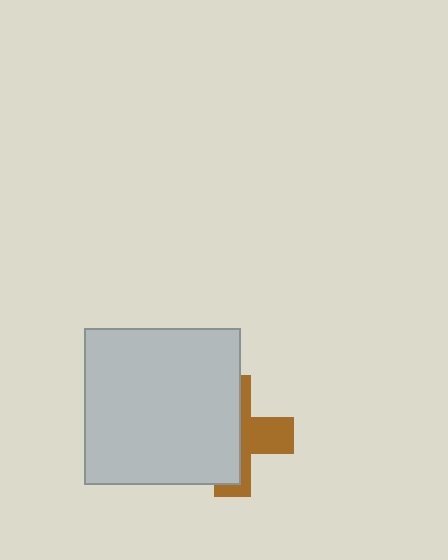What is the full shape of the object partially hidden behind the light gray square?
The partially hidden object is a brown cross.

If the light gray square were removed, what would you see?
You would see the complete brown cross.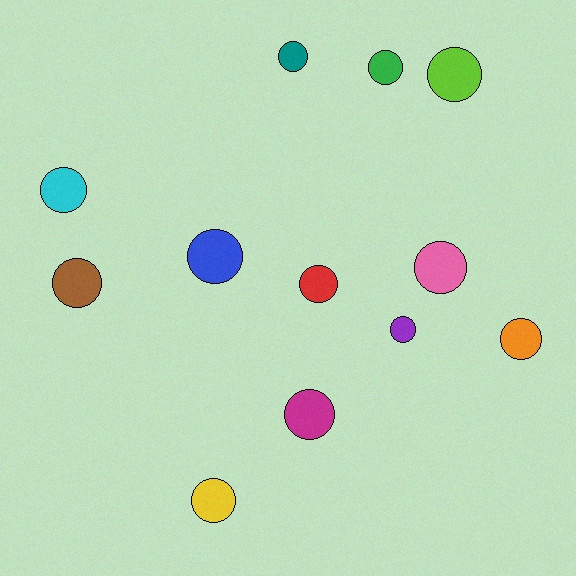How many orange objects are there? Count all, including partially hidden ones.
There is 1 orange object.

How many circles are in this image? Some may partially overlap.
There are 12 circles.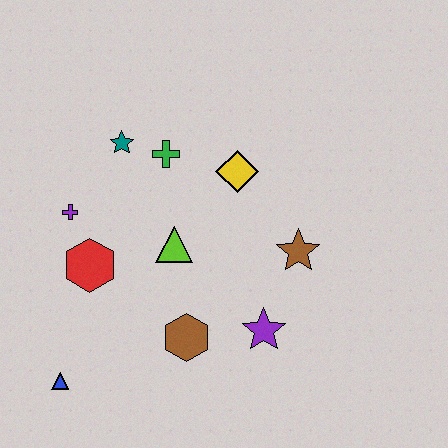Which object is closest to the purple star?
The brown hexagon is closest to the purple star.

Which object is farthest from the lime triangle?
The blue triangle is farthest from the lime triangle.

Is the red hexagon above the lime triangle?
No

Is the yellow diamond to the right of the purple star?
No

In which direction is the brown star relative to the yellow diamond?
The brown star is below the yellow diamond.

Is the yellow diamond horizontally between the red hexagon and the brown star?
Yes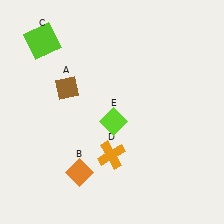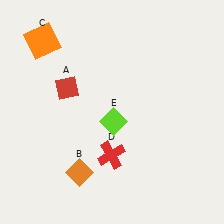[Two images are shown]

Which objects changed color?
A changed from brown to red. C changed from lime to orange. D changed from orange to red.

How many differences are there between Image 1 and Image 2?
There are 3 differences between the two images.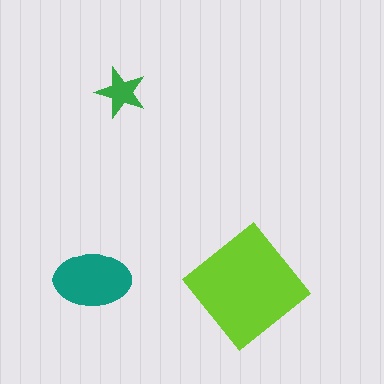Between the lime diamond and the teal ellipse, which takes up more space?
The lime diamond.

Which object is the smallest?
The green star.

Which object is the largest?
The lime diamond.